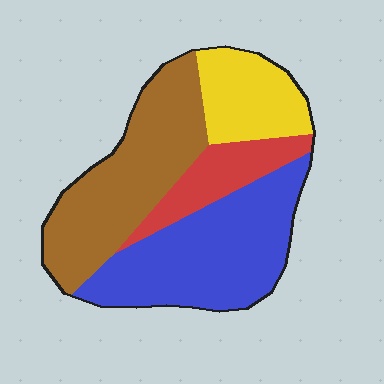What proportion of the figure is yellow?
Yellow takes up about one sixth (1/6) of the figure.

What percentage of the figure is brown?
Brown covers about 35% of the figure.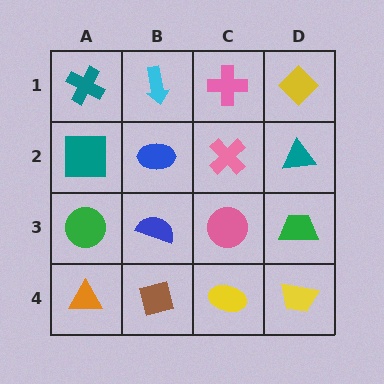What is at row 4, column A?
An orange triangle.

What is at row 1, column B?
A cyan arrow.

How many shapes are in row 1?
4 shapes.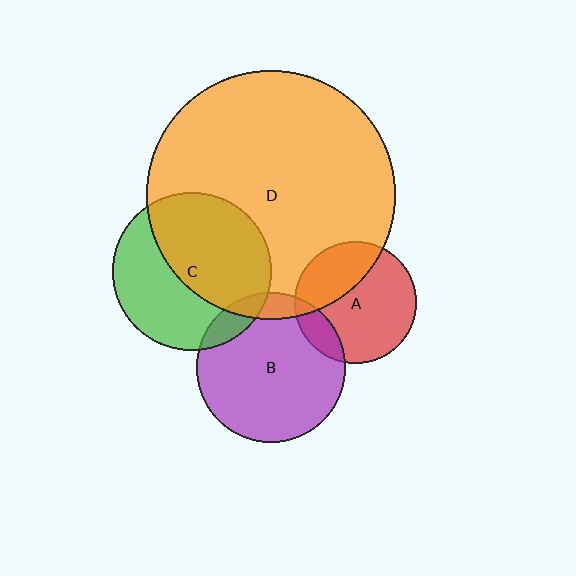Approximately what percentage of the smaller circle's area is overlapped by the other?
Approximately 35%.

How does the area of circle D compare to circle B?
Approximately 2.8 times.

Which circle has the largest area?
Circle D (orange).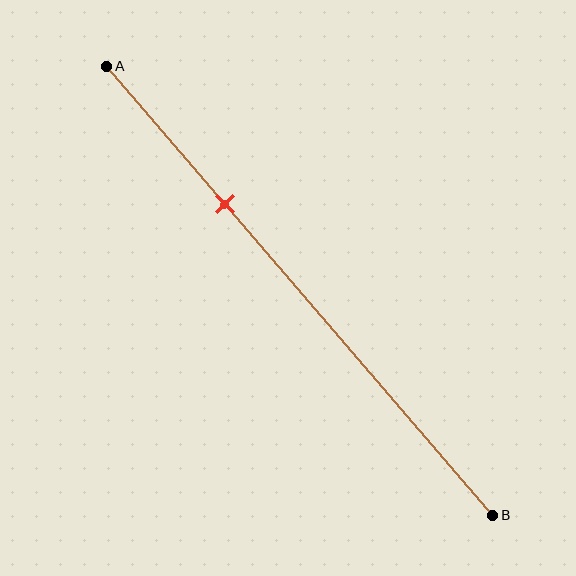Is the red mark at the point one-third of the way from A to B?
Yes, the mark is approximately at the one-third point.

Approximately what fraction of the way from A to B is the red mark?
The red mark is approximately 30% of the way from A to B.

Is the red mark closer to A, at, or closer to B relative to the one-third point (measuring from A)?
The red mark is approximately at the one-third point of segment AB.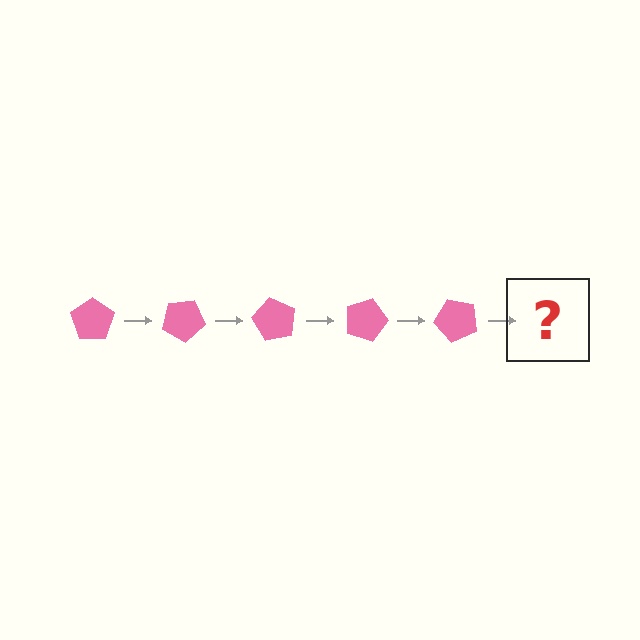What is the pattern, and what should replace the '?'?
The pattern is that the pentagon rotates 30 degrees each step. The '?' should be a pink pentagon rotated 150 degrees.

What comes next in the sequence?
The next element should be a pink pentagon rotated 150 degrees.